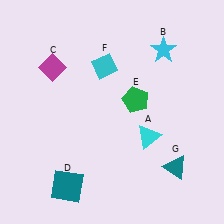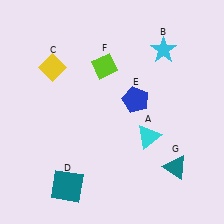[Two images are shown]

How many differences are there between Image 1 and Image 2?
There are 3 differences between the two images.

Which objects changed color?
C changed from magenta to yellow. E changed from green to blue. F changed from cyan to lime.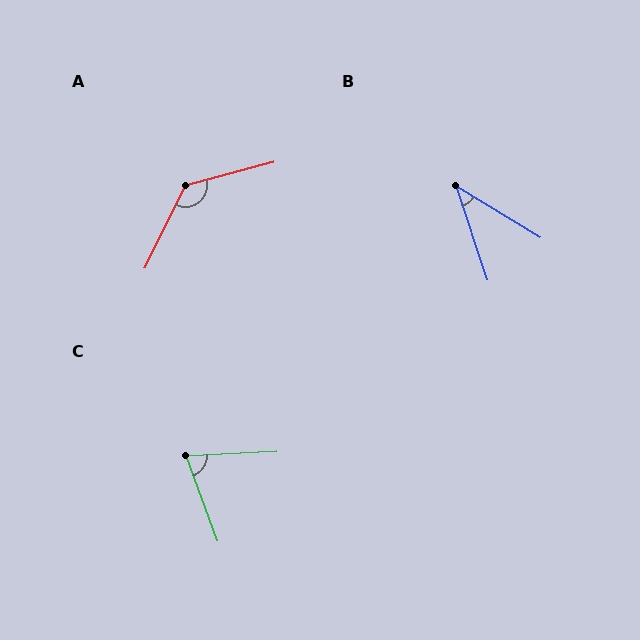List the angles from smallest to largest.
B (40°), C (72°), A (131°).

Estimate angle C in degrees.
Approximately 72 degrees.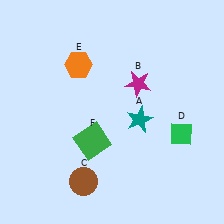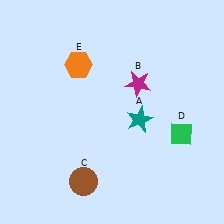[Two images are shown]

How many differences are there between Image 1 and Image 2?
There is 1 difference between the two images.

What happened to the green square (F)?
The green square (F) was removed in Image 2. It was in the bottom-left area of Image 1.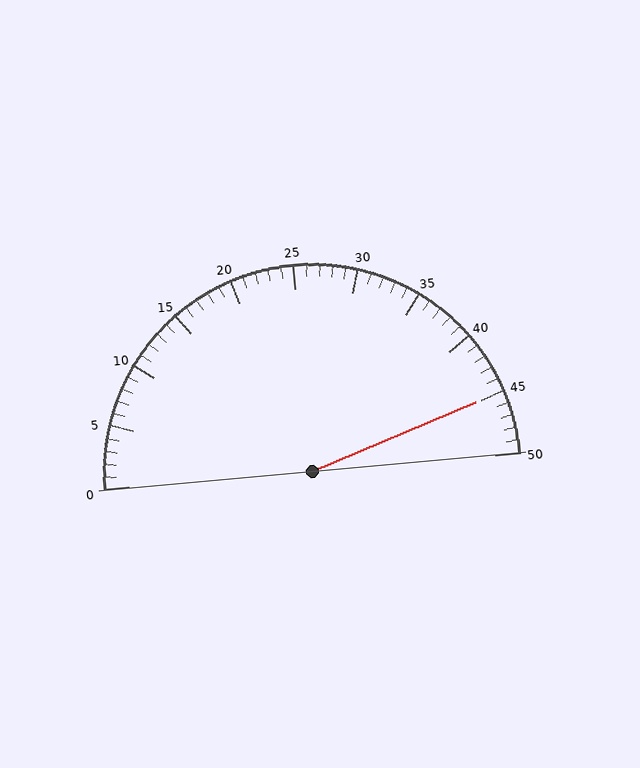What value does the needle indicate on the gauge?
The needle indicates approximately 45.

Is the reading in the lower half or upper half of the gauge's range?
The reading is in the upper half of the range (0 to 50).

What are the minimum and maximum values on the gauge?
The gauge ranges from 0 to 50.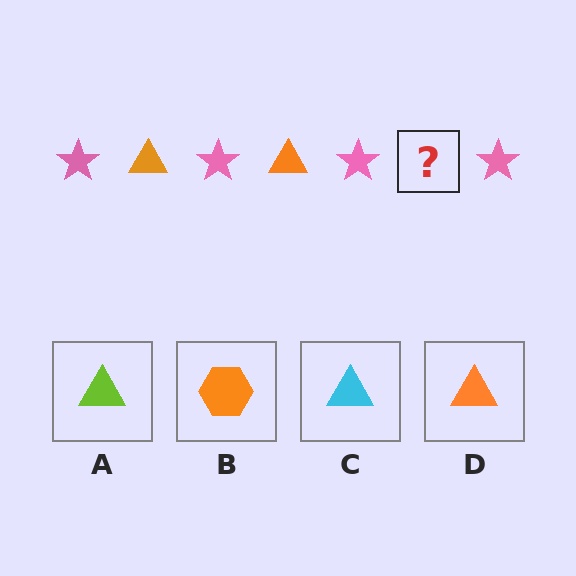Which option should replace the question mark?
Option D.